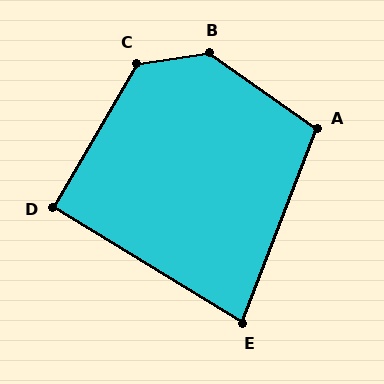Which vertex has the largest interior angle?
B, at approximately 137 degrees.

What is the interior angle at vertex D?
Approximately 91 degrees (approximately right).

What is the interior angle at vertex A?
Approximately 104 degrees (obtuse).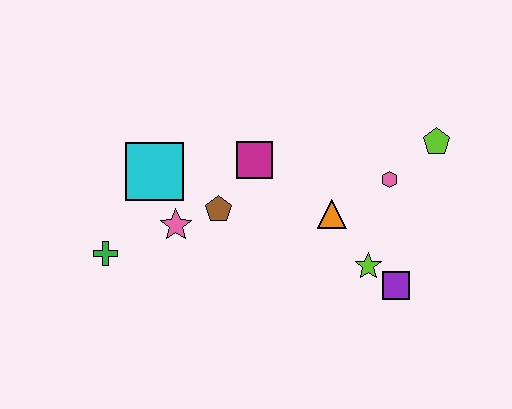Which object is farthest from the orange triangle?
The green cross is farthest from the orange triangle.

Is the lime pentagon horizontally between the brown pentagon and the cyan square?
No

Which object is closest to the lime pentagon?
The pink hexagon is closest to the lime pentagon.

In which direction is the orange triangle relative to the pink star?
The orange triangle is to the right of the pink star.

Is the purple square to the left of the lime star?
No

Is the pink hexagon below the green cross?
No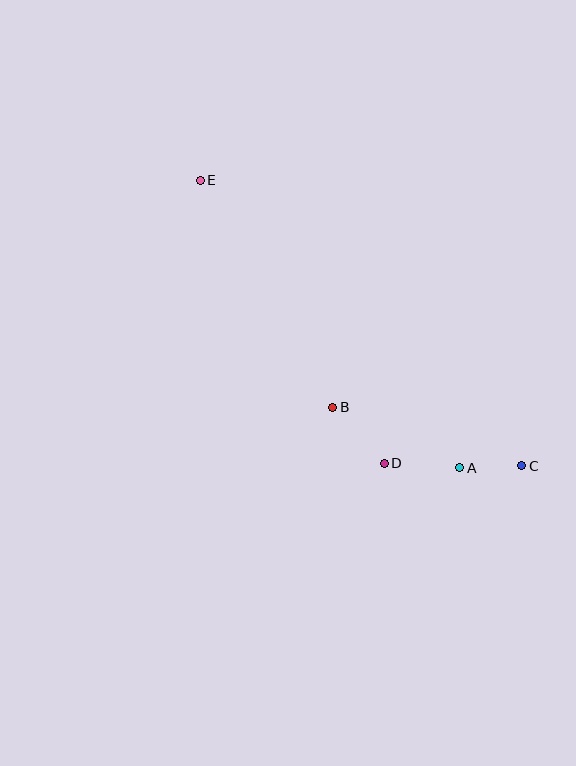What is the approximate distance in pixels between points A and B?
The distance between A and B is approximately 141 pixels.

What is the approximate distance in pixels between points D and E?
The distance between D and E is approximately 337 pixels.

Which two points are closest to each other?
Points A and C are closest to each other.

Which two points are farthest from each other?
Points C and E are farthest from each other.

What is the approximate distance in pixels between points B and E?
The distance between B and E is approximately 263 pixels.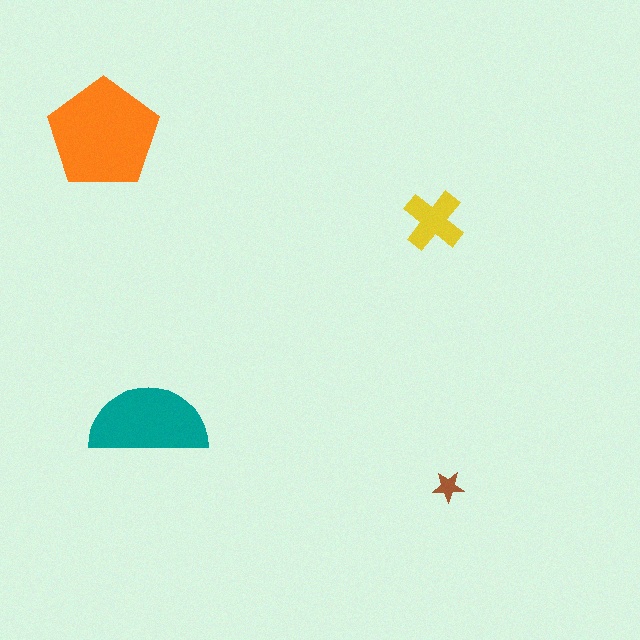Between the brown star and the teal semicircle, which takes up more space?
The teal semicircle.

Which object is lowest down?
The brown star is bottommost.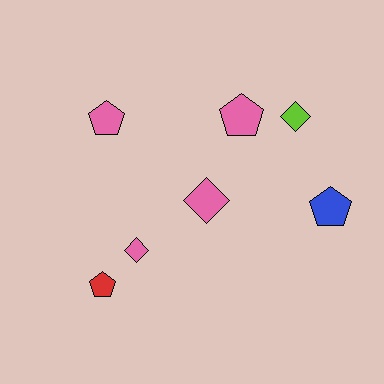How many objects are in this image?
There are 7 objects.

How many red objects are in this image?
There is 1 red object.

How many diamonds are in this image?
There are 3 diamonds.